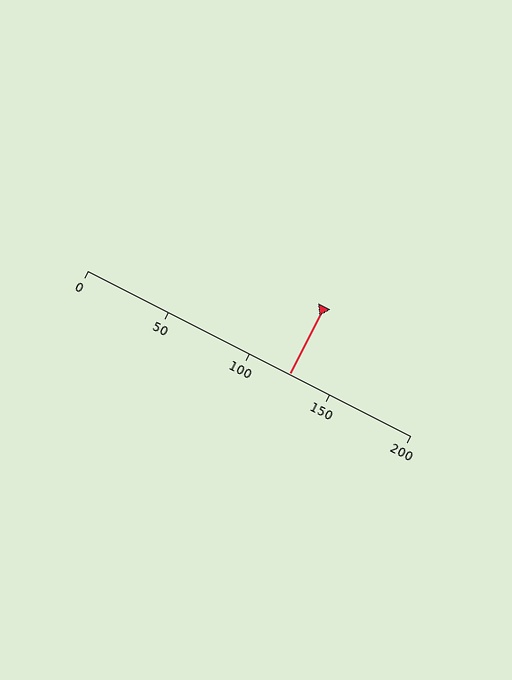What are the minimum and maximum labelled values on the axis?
The axis runs from 0 to 200.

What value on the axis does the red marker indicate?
The marker indicates approximately 125.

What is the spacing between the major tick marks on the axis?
The major ticks are spaced 50 apart.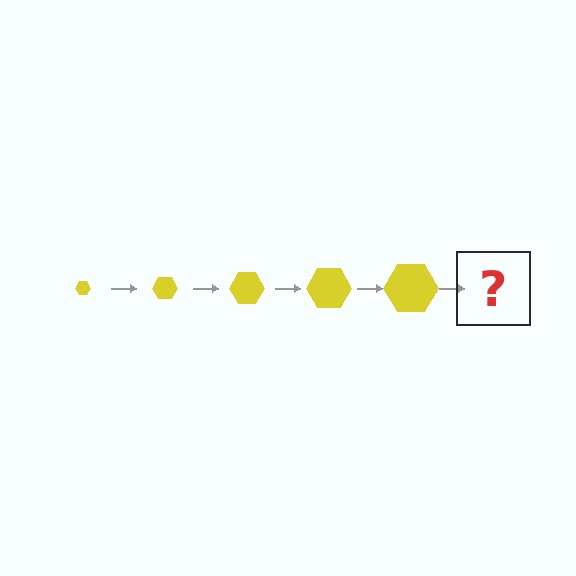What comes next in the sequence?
The next element should be a yellow hexagon, larger than the previous one.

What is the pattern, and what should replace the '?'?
The pattern is that the hexagon gets progressively larger each step. The '?' should be a yellow hexagon, larger than the previous one.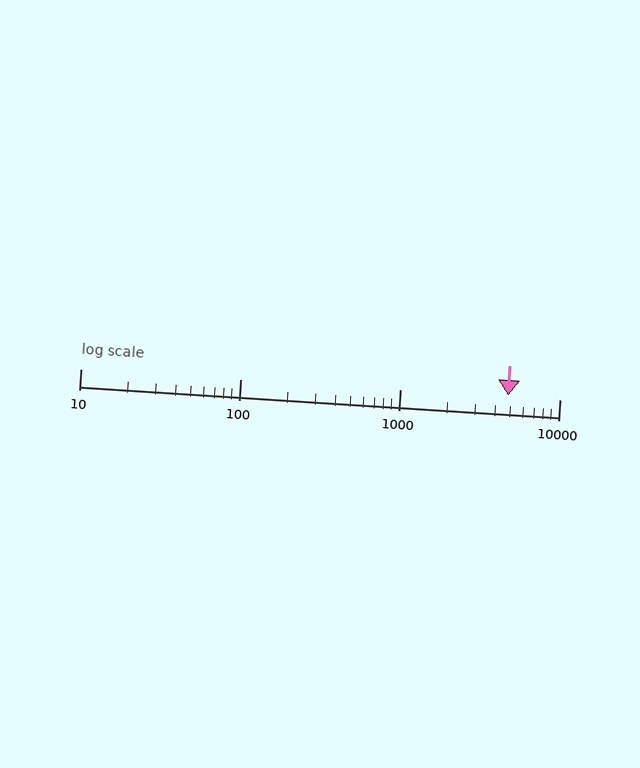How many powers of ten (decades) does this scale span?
The scale spans 3 decades, from 10 to 10000.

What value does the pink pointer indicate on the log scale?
The pointer indicates approximately 4800.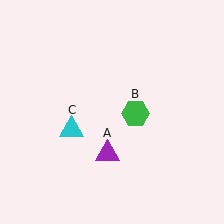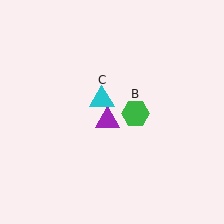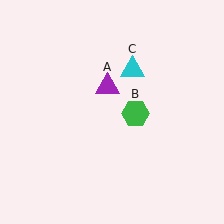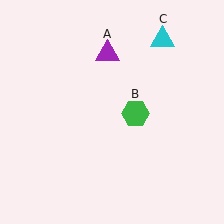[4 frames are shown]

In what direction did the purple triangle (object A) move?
The purple triangle (object A) moved up.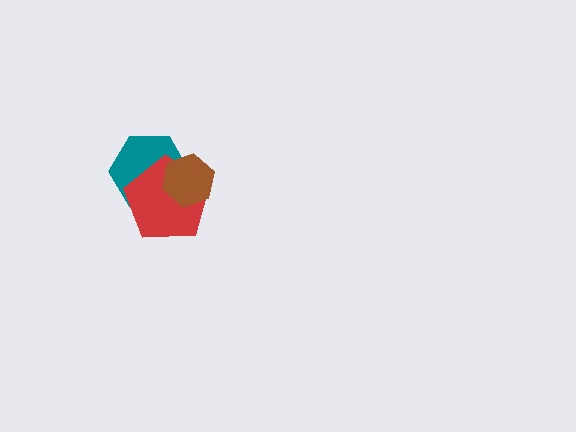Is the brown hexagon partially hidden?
No, no other shape covers it.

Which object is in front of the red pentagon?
The brown hexagon is in front of the red pentagon.